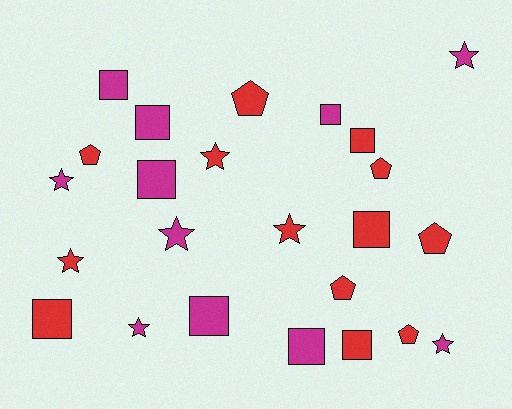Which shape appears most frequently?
Square, with 10 objects.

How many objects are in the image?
There are 24 objects.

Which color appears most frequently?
Red, with 13 objects.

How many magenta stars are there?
There are 5 magenta stars.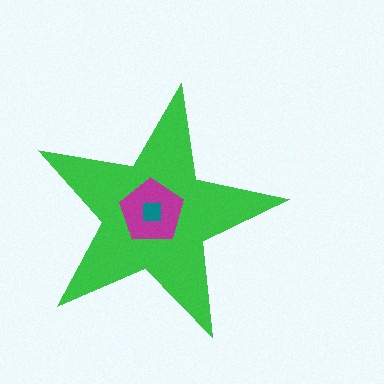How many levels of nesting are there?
3.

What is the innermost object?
The teal square.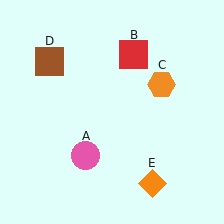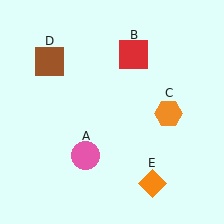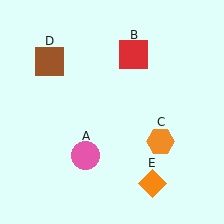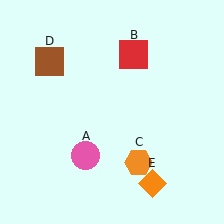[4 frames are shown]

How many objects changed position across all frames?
1 object changed position: orange hexagon (object C).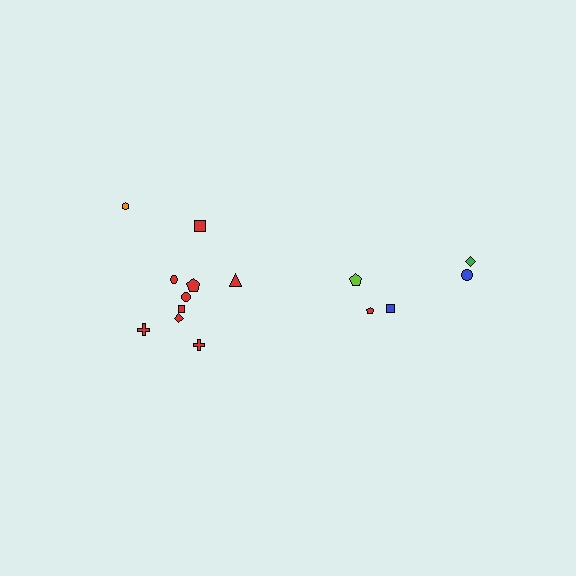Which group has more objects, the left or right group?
The left group.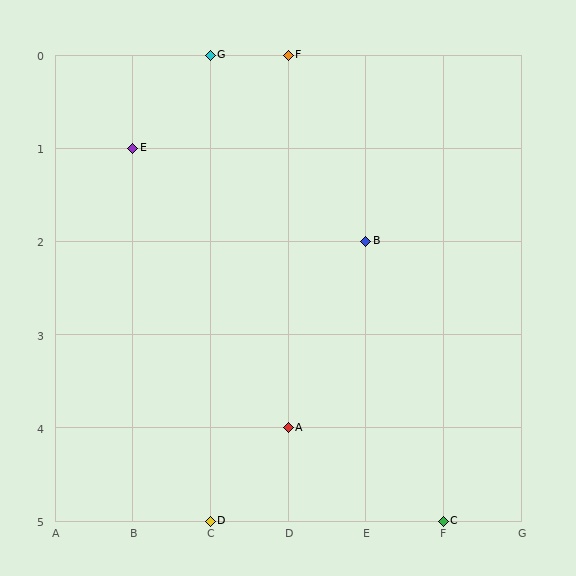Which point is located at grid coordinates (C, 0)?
Point G is at (C, 0).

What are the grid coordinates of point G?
Point G is at grid coordinates (C, 0).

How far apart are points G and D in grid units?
Points G and D are 5 rows apart.